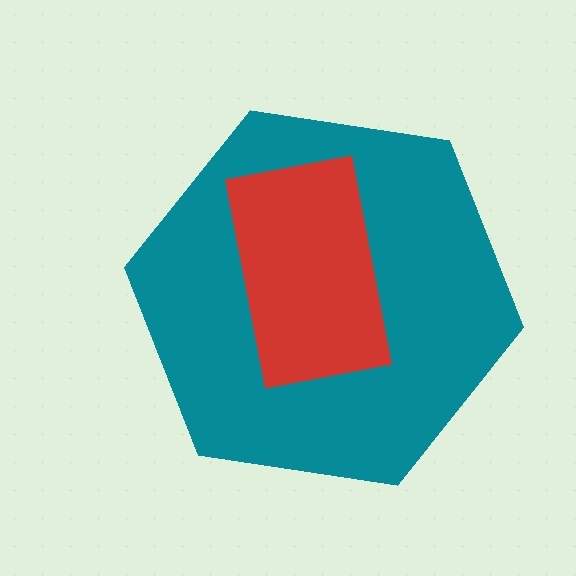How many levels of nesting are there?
2.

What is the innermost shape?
The red rectangle.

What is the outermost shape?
The teal hexagon.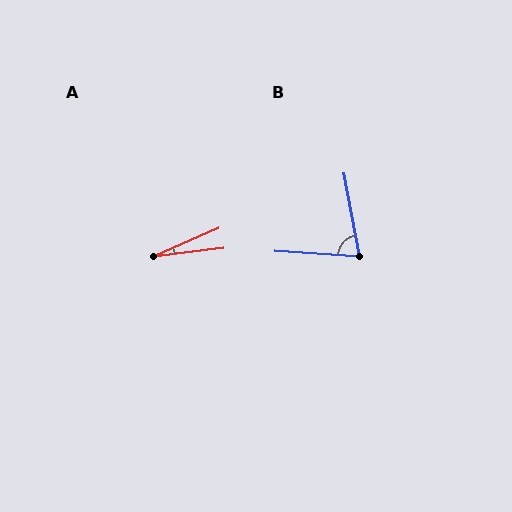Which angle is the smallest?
A, at approximately 17 degrees.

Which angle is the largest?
B, at approximately 76 degrees.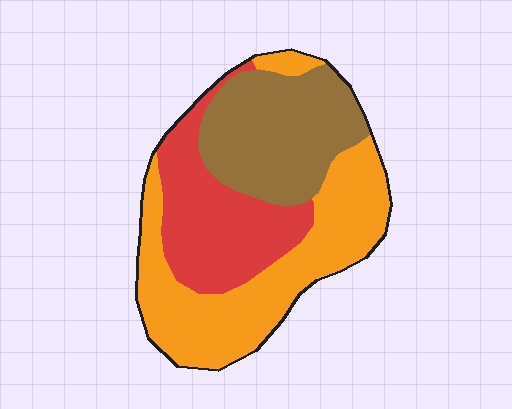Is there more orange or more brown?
Orange.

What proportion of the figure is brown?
Brown covers around 30% of the figure.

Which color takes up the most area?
Orange, at roughly 40%.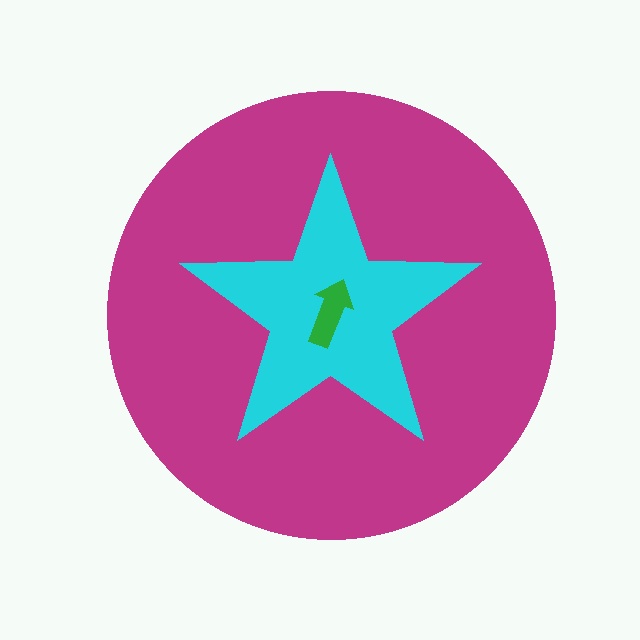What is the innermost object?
The green arrow.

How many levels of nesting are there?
3.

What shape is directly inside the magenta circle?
The cyan star.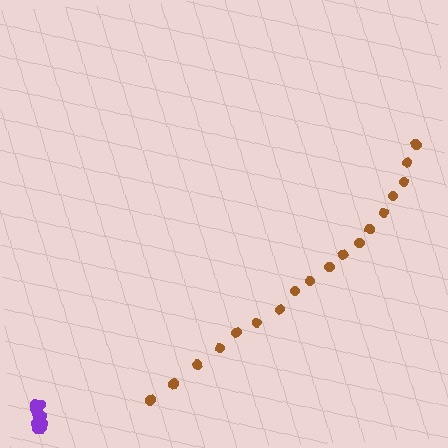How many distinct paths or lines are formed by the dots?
There are 2 distinct paths.